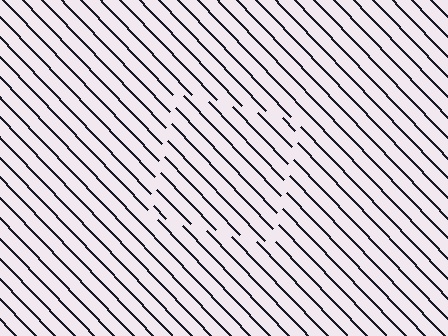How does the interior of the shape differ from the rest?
The interior of the shape contains the same grating, shifted by half a period — the contour is defined by the phase discontinuity where line-ends from the inner and outer gratings abut.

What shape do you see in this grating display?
An illusory square. The interior of the shape contains the same grating, shifted by half a period — the contour is defined by the phase discontinuity where line-ends from the inner and outer gratings abut.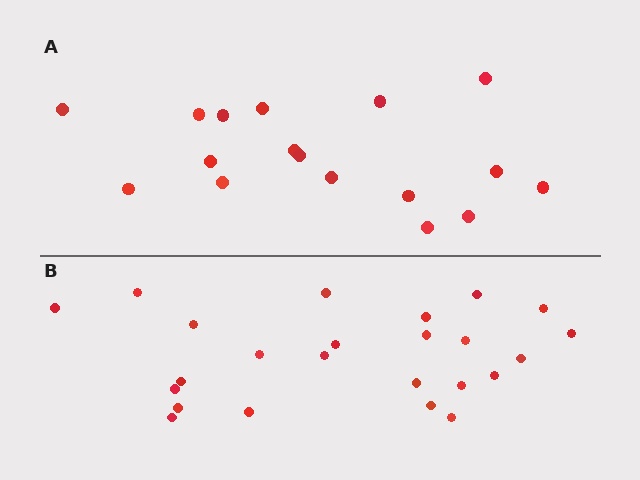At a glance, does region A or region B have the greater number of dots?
Region B (the bottom region) has more dots.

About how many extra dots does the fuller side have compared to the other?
Region B has roughly 8 or so more dots than region A.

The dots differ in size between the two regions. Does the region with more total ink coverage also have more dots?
No. Region A has more total ink coverage because its dots are larger, but region B actually contains more individual dots. Total area can be misleading — the number of items is what matters here.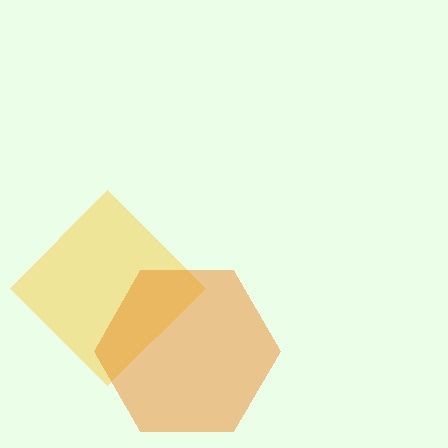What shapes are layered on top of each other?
The layered shapes are: a yellow diamond, an orange hexagon.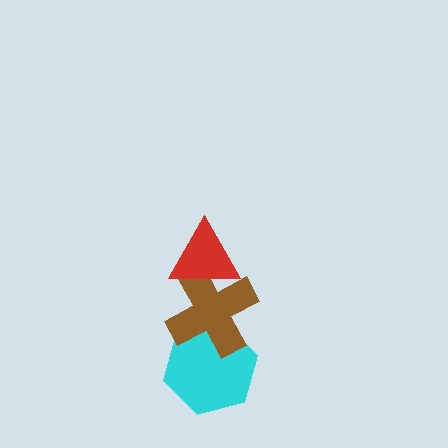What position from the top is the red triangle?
The red triangle is 1st from the top.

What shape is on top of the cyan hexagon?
The brown cross is on top of the cyan hexagon.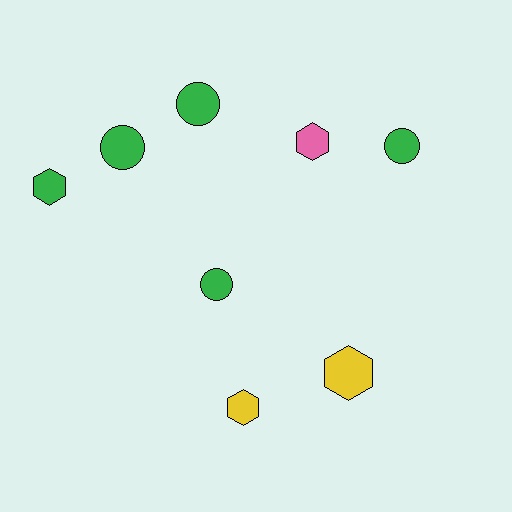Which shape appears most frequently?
Hexagon, with 4 objects.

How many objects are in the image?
There are 8 objects.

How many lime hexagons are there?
There are no lime hexagons.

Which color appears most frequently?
Green, with 5 objects.